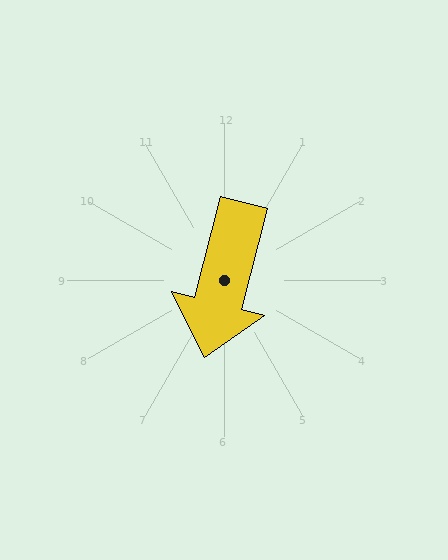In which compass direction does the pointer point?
South.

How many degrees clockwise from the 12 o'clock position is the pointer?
Approximately 194 degrees.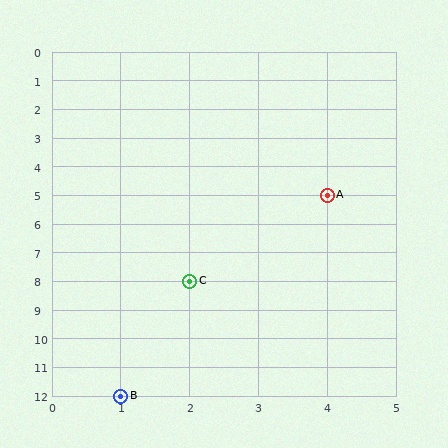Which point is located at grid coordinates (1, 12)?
Point B is at (1, 12).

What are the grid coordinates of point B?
Point B is at grid coordinates (1, 12).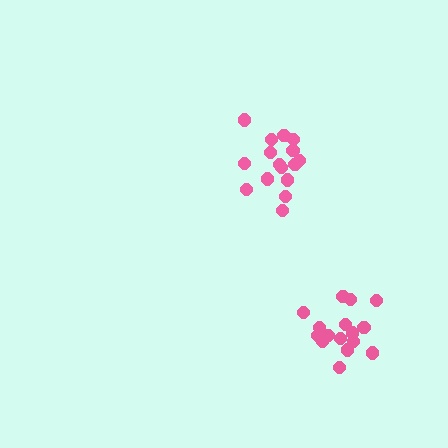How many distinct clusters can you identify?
There are 2 distinct clusters.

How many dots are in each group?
Group 1: 16 dots, Group 2: 16 dots (32 total).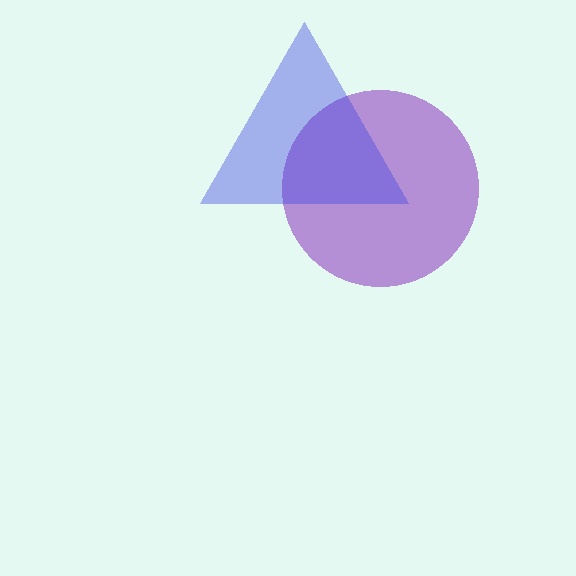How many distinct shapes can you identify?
There are 2 distinct shapes: a purple circle, a blue triangle.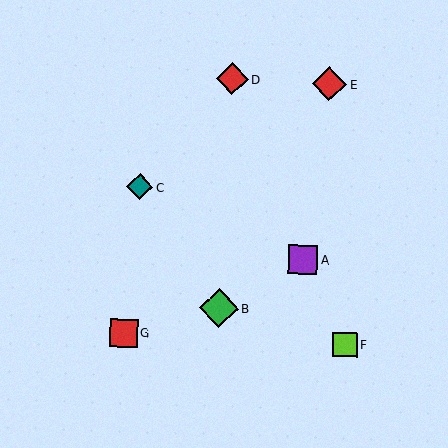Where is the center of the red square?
The center of the red square is at (124, 333).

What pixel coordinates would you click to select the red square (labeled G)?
Click at (124, 333) to select the red square G.